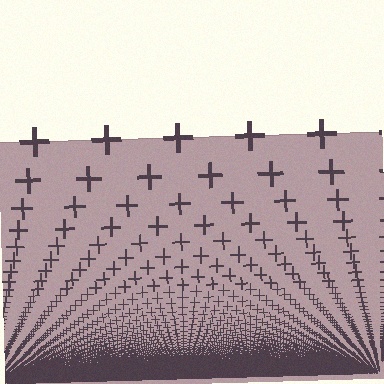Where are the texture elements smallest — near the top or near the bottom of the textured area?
Near the bottom.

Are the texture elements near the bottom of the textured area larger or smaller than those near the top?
Smaller. The gradient is inverted — elements near the bottom are smaller and denser.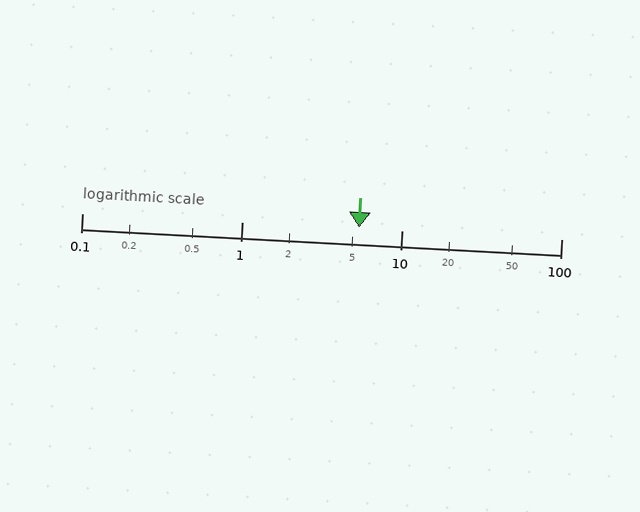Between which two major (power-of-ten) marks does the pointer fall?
The pointer is between 1 and 10.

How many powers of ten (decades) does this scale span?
The scale spans 3 decades, from 0.1 to 100.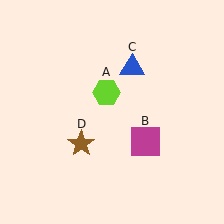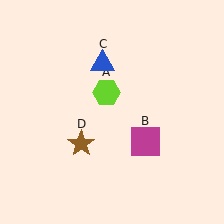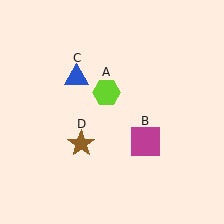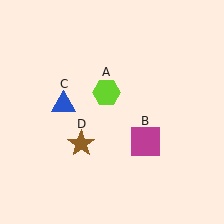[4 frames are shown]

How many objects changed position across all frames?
1 object changed position: blue triangle (object C).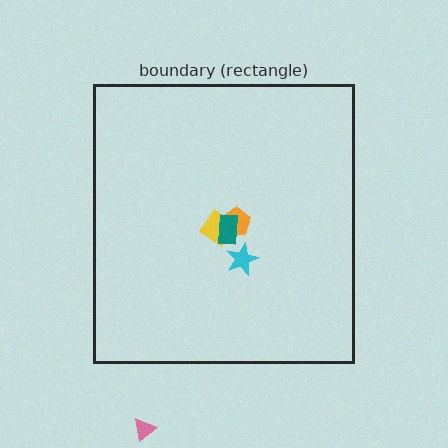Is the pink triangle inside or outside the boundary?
Outside.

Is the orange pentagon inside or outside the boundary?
Inside.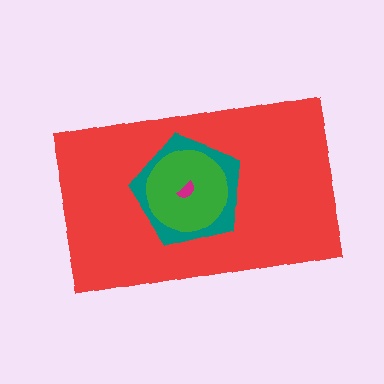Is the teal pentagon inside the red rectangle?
Yes.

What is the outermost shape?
The red rectangle.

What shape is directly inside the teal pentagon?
The green circle.